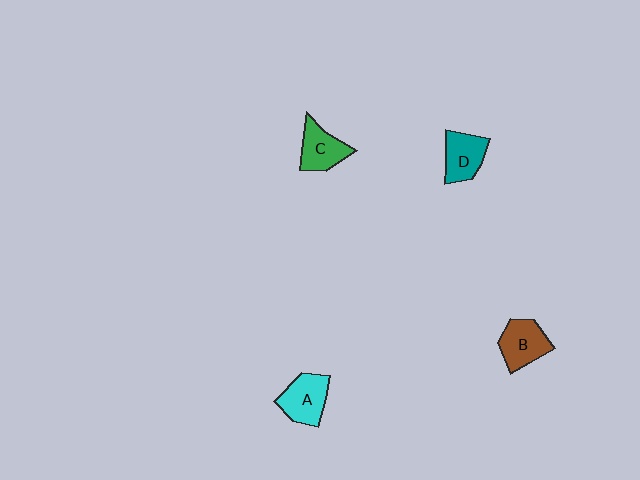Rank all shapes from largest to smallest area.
From largest to smallest: A (cyan), B (brown), C (green), D (teal).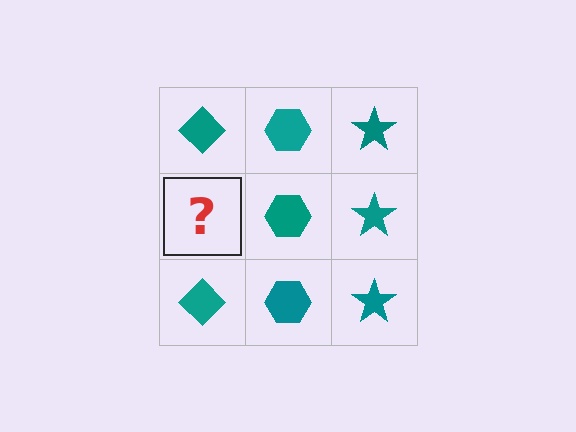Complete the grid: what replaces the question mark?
The question mark should be replaced with a teal diamond.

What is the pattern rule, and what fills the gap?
The rule is that each column has a consistent shape. The gap should be filled with a teal diamond.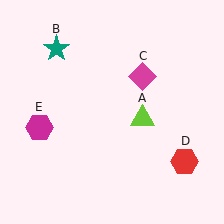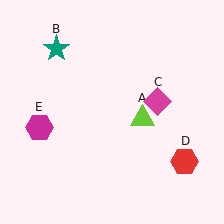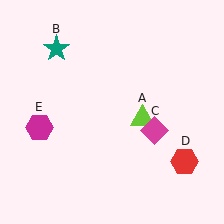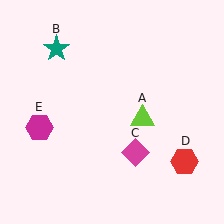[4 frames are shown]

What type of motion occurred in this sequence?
The magenta diamond (object C) rotated clockwise around the center of the scene.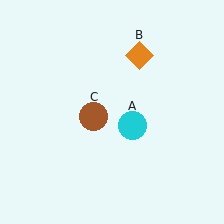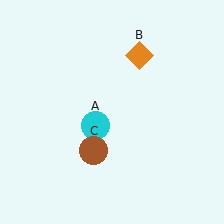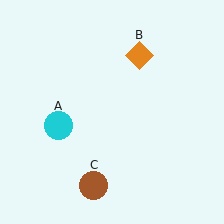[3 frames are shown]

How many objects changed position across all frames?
2 objects changed position: cyan circle (object A), brown circle (object C).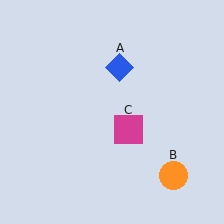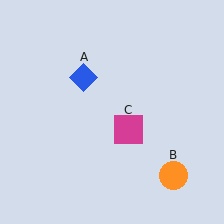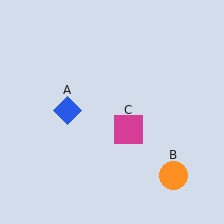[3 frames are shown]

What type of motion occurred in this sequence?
The blue diamond (object A) rotated counterclockwise around the center of the scene.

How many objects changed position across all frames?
1 object changed position: blue diamond (object A).